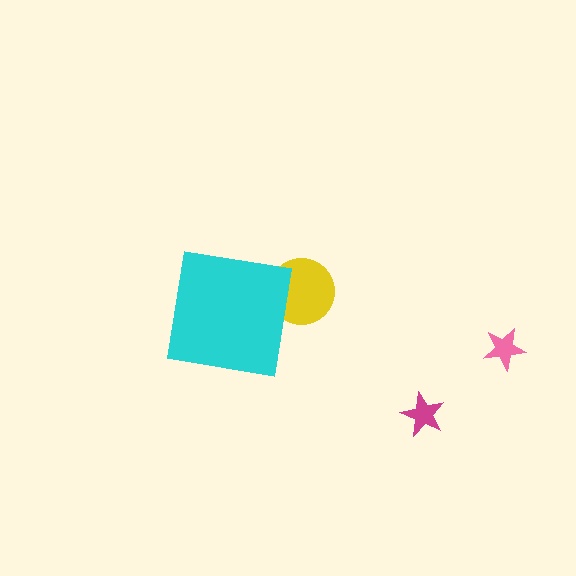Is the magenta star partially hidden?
No, the magenta star is fully visible.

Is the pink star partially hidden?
No, the pink star is fully visible.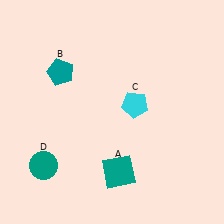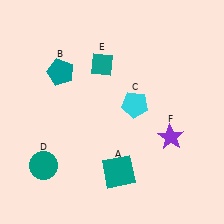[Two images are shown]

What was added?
A teal diamond (E), a purple star (F) were added in Image 2.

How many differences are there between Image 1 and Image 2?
There are 2 differences between the two images.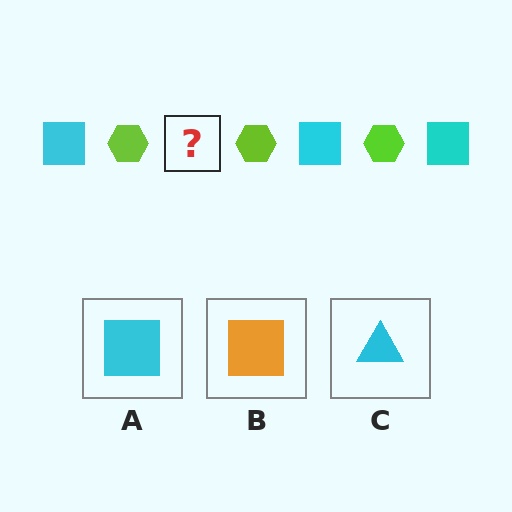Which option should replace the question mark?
Option A.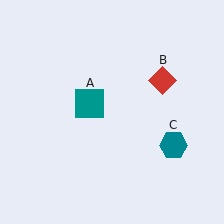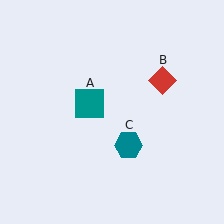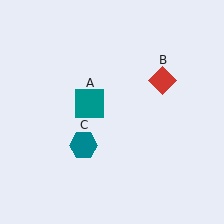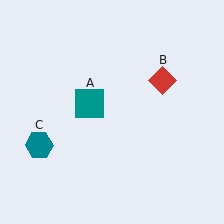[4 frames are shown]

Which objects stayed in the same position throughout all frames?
Teal square (object A) and red diamond (object B) remained stationary.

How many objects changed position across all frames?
1 object changed position: teal hexagon (object C).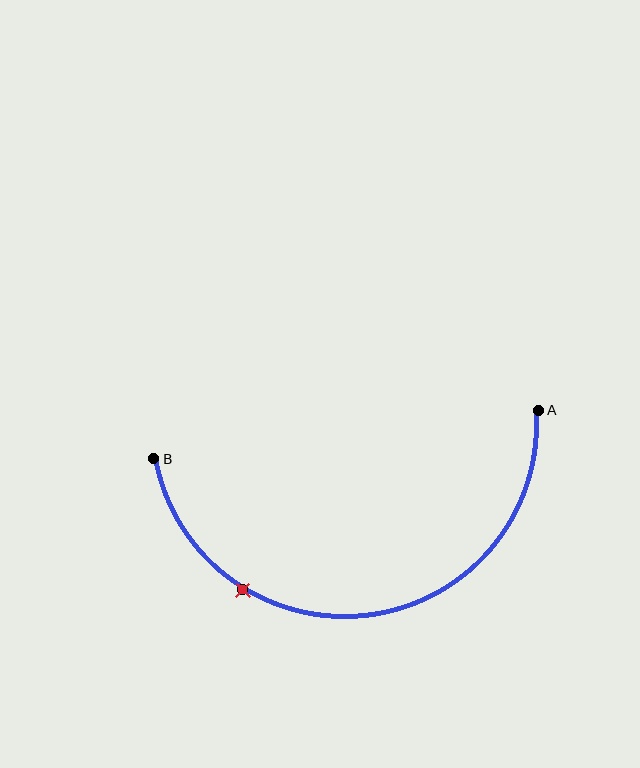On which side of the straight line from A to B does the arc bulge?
The arc bulges below the straight line connecting A and B.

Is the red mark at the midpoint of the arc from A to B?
No. The red mark lies on the arc but is closer to endpoint B. The arc midpoint would be at the point on the curve equidistant along the arc from both A and B.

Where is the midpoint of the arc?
The arc midpoint is the point on the curve farthest from the straight line joining A and B. It sits below that line.